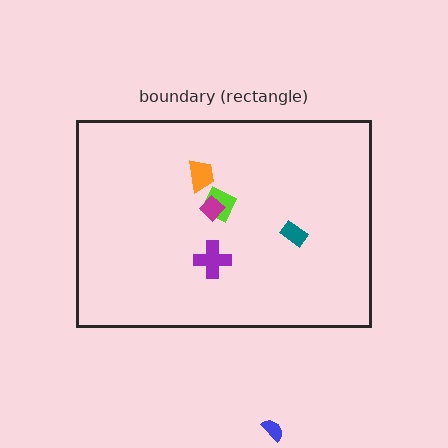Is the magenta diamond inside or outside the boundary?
Inside.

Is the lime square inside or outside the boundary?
Inside.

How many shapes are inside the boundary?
5 inside, 1 outside.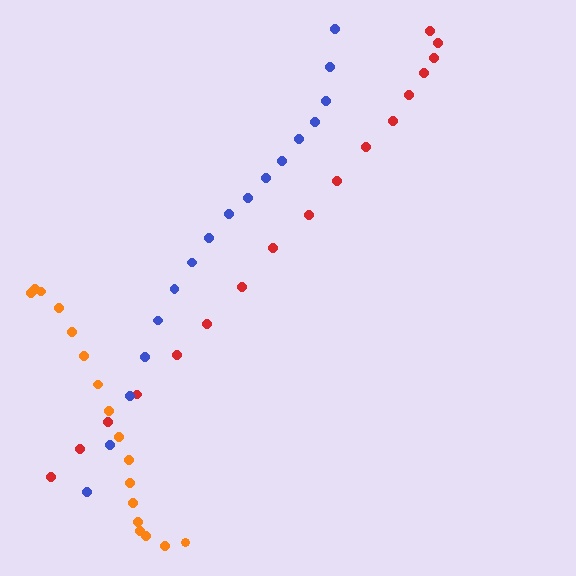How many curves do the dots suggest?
There are 3 distinct paths.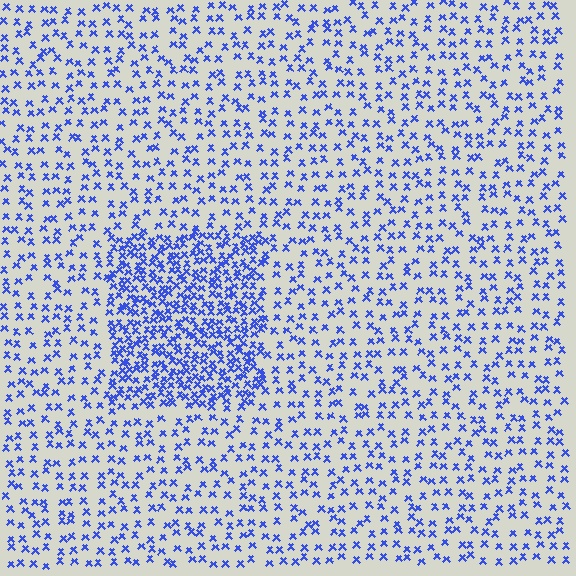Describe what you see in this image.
The image contains small blue elements arranged at two different densities. A rectangle-shaped region is visible where the elements are more densely packed than the surrounding area.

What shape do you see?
I see a rectangle.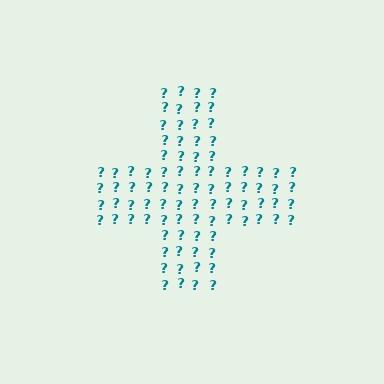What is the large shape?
The large shape is a cross.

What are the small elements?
The small elements are question marks.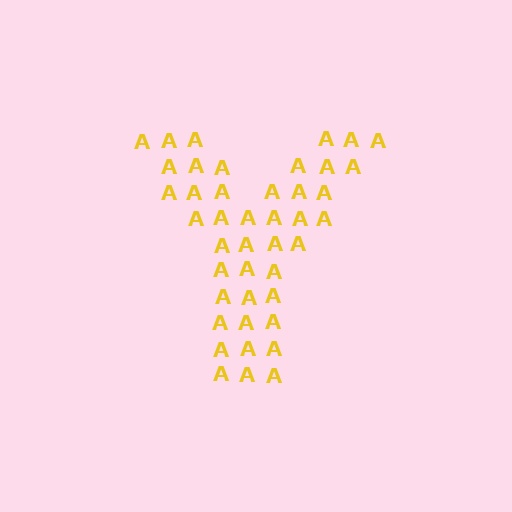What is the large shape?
The large shape is the letter Y.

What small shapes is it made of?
It is made of small letter A's.